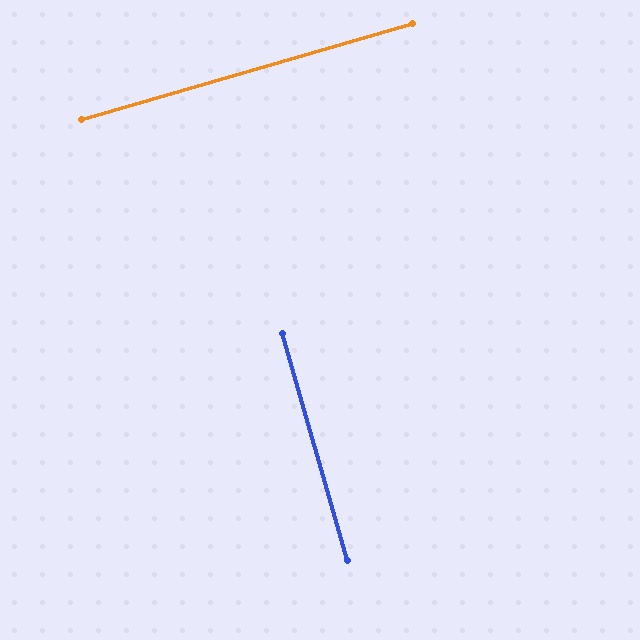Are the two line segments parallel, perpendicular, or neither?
Perpendicular — they meet at approximately 90°.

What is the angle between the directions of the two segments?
Approximately 90 degrees.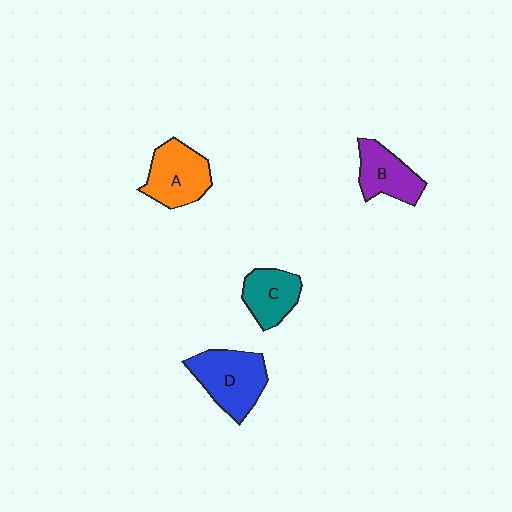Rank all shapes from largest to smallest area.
From largest to smallest: D (blue), A (orange), B (purple), C (teal).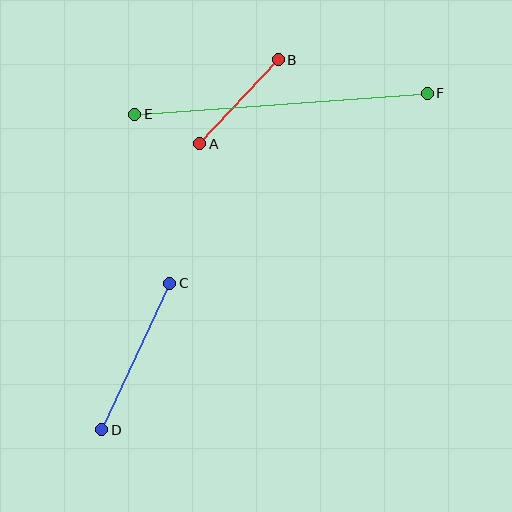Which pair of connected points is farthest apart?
Points E and F are farthest apart.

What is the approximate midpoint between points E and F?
The midpoint is at approximately (281, 104) pixels.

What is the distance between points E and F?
The distance is approximately 293 pixels.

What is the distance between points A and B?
The distance is approximately 115 pixels.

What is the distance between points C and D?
The distance is approximately 162 pixels.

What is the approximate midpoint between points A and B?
The midpoint is at approximately (239, 102) pixels.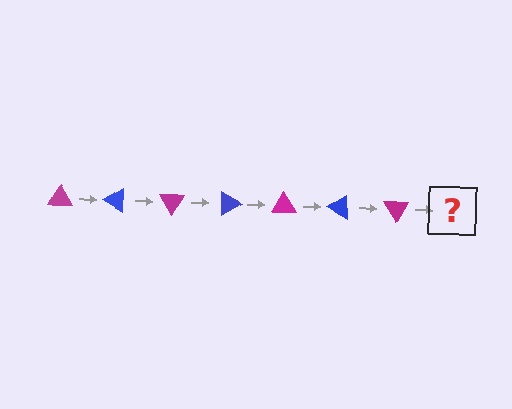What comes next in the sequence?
The next element should be a blue triangle, rotated 210 degrees from the start.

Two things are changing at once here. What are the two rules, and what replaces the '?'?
The two rules are that it rotates 30 degrees each step and the color cycles through magenta and blue. The '?' should be a blue triangle, rotated 210 degrees from the start.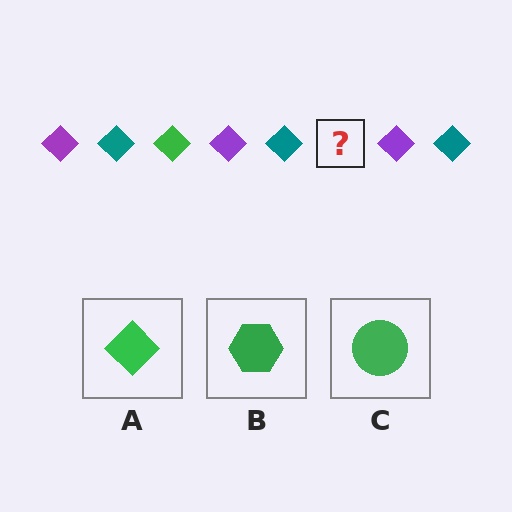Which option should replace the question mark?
Option A.